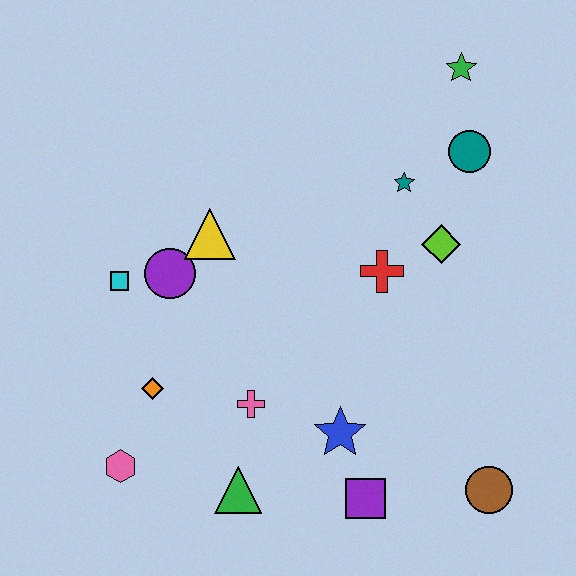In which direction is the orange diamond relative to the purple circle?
The orange diamond is below the purple circle.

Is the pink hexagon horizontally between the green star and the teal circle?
No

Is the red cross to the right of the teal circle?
No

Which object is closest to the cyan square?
The purple circle is closest to the cyan square.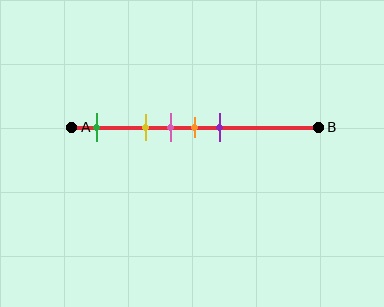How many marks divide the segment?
There are 5 marks dividing the segment.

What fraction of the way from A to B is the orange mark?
The orange mark is approximately 50% (0.5) of the way from A to B.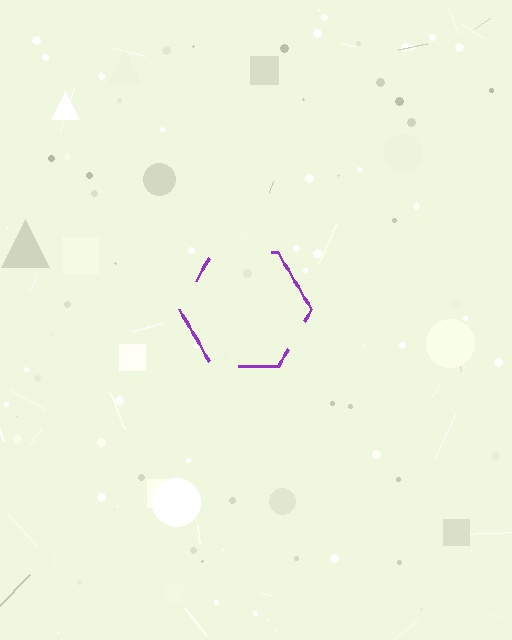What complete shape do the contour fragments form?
The contour fragments form a hexagon.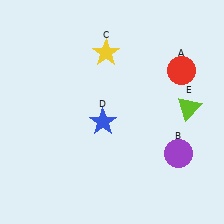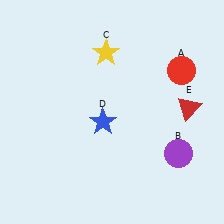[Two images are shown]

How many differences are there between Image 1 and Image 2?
There is 1 difference between the two images.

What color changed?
The triangle (E) changed from lime in Image 1 to red in Image 2.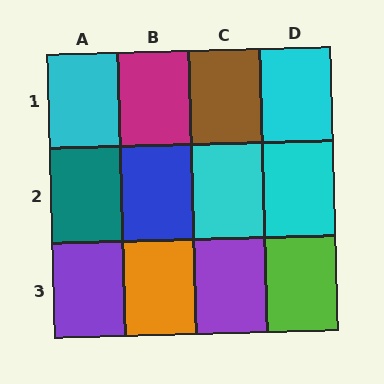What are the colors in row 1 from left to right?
Cyan, magenta, brown, cyan.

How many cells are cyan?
4 cells are cyan.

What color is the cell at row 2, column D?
Cyan.